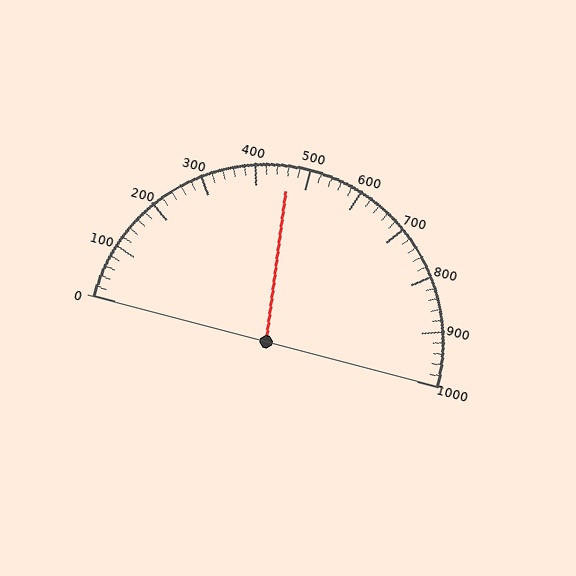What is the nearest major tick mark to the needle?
The nearest major tick mark is 500.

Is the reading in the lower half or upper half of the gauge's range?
The reading is in the lower half of the range (0 to 1000).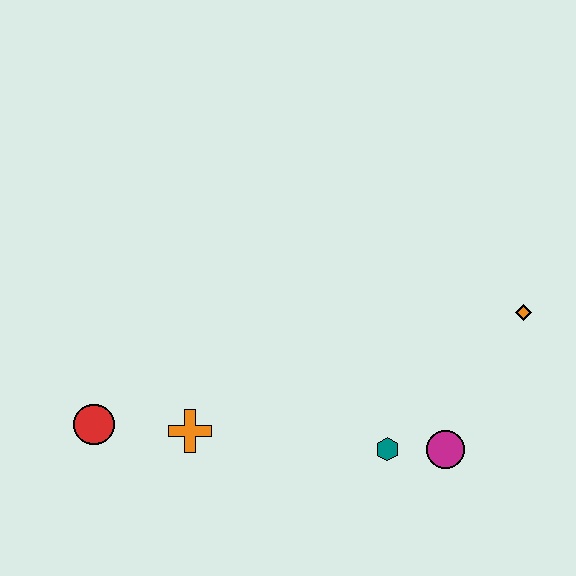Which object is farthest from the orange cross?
The orange diamond is farthest from the orange cross.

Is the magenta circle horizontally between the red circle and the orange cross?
No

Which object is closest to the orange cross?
The red circle is closest to the orange cross.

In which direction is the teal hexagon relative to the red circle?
The teal hexagon is to the right of the red circle.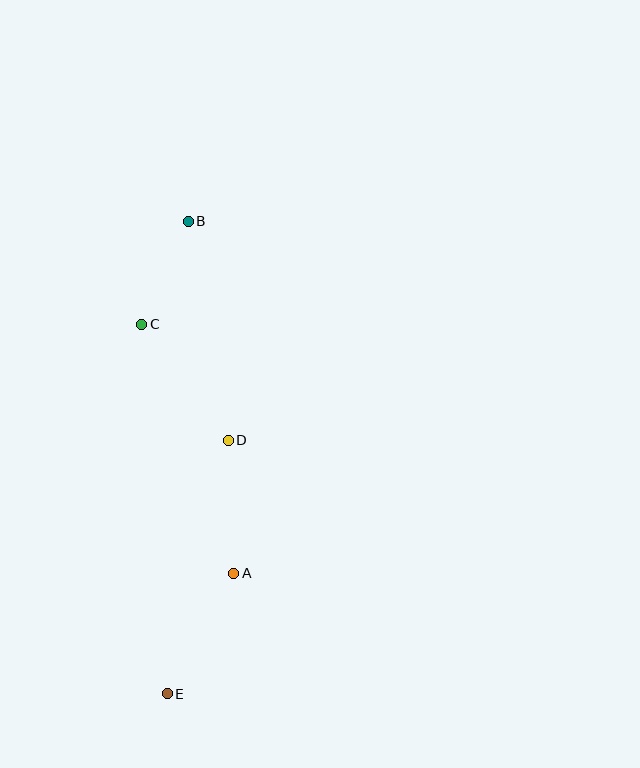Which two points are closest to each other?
Points B and C are closest to each other.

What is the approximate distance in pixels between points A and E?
The distance between A and E is approximately 138 pixels.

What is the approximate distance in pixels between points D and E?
The distance between D and E is approximately 261 pixels.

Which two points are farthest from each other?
Points B and E are farthest from each other.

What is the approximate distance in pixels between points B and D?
The distance between B and D is approximately 223 pixels.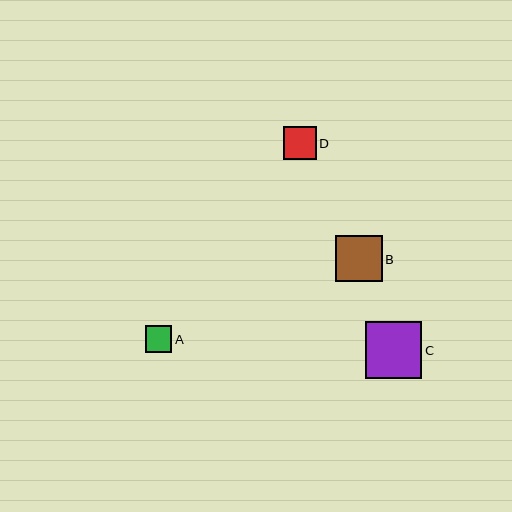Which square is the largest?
Square C is the largest with a size of approximately 56 pixels.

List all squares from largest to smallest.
From largest to smallest: C, B, D, A.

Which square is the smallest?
Square A is the smallest with a size of approximately 27 pixels.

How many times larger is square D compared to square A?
Square D is approximately 1.2 times the size of square A.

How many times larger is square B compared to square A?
Square B is approximately 1.7 times the size of square A.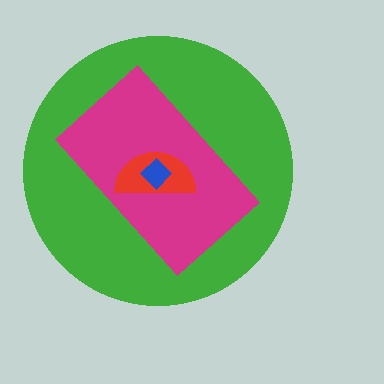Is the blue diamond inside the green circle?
Yes.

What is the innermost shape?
The blue diamond.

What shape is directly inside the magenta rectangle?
The red semicircle.